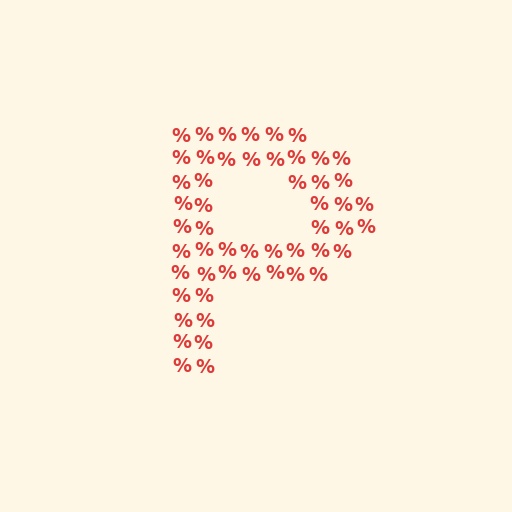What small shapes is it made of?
It is made of small percent signs.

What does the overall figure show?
The overall figure shows the letter P.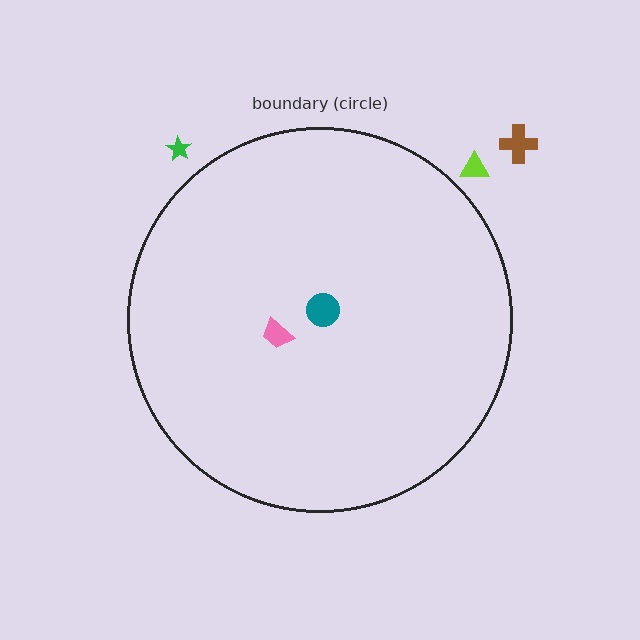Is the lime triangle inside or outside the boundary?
Outside.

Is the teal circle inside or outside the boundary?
Inside.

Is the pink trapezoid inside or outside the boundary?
Inside.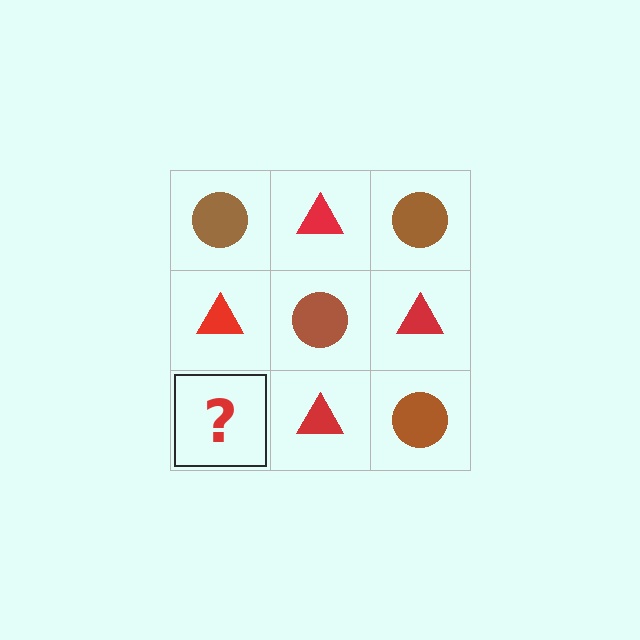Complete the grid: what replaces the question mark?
The question mark should be replaced with a brown circle.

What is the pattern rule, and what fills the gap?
The rule is that it alternates brown circle and red triangle in a checkerboard pattern. The gap should be filled with a brown circle.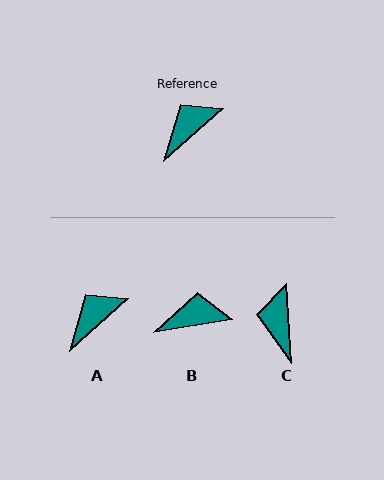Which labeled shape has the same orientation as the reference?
A.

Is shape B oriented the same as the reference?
No, it is off by about 33 degrees.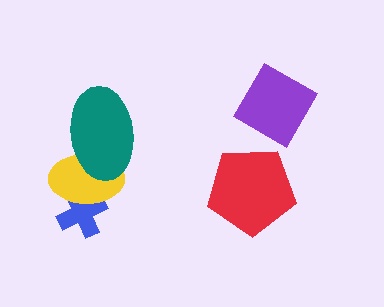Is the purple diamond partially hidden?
No, no other shape covers it.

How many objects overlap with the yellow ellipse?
2 objects overlap with the yellow ellipse.